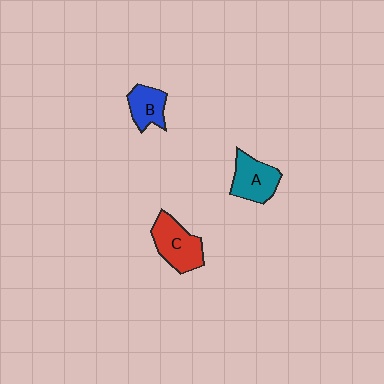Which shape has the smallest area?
Shape B (blue).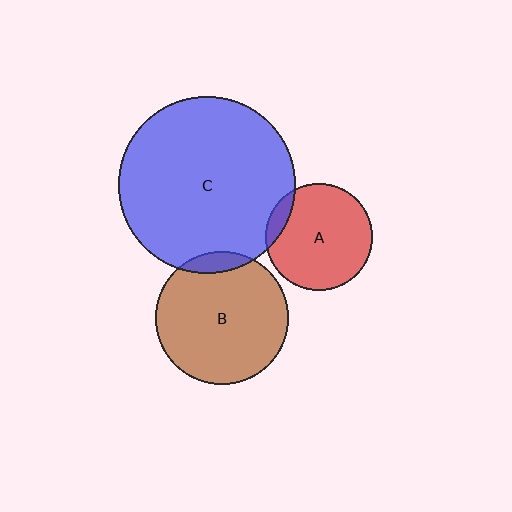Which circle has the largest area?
Circle C (blue).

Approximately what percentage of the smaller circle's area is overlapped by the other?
Approximately 10%.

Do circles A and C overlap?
Yes.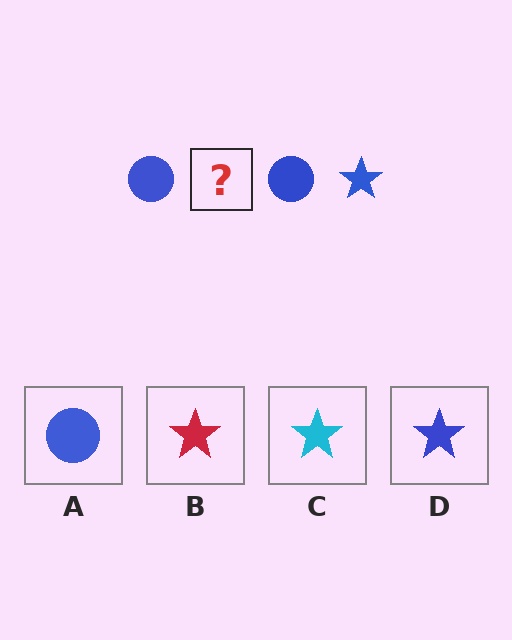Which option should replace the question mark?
Option D.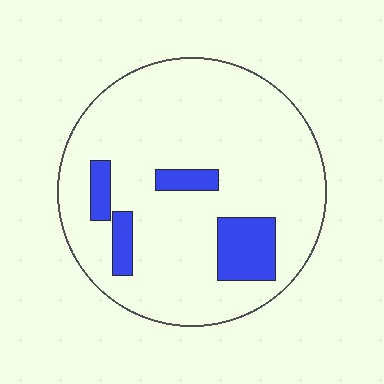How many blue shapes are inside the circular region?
4.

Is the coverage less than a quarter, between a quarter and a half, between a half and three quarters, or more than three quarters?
Less than a quarter.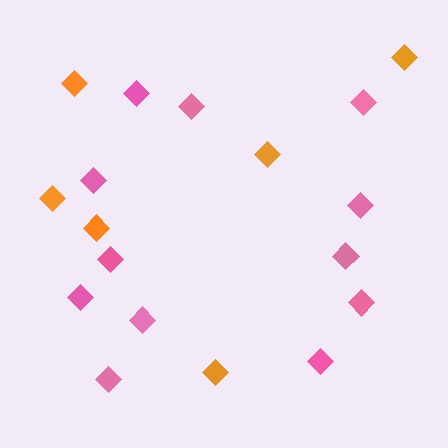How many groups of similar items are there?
There are 2 groups: one group of orange diamonds (6) and one group of pink diamonds (12).